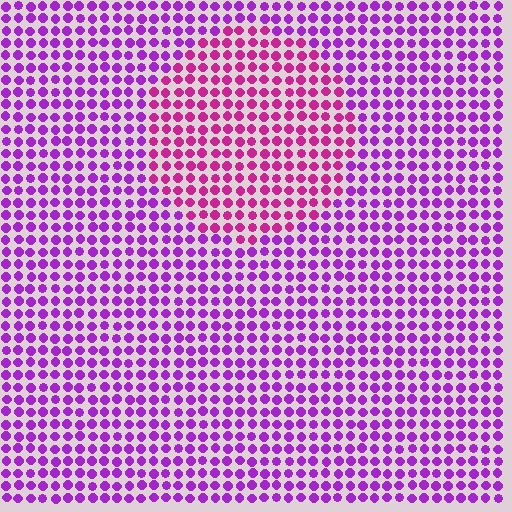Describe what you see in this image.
The image is filled with small purple elements in a uniform arrangement. A circle-shaped region is visible where the elements are tinted to a slightly different hue, forming a subtle color boundary.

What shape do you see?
I see a circle.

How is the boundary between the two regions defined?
The boundary is defined purely by a slight shift in hue (about 33 degrees). Spacing, size, and orientation are identical on both sides.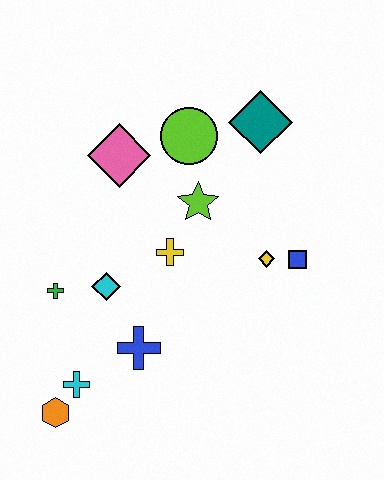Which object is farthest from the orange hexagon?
The teal diamond is farthest from the orange hexagon.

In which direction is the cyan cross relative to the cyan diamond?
The cyan cross is below the cyan diamond.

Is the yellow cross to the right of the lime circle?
No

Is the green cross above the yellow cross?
No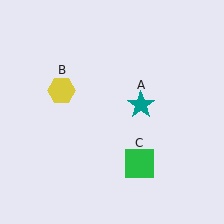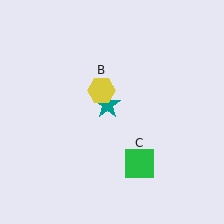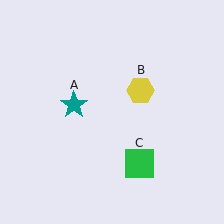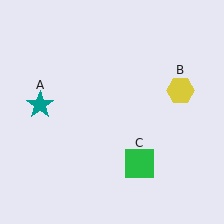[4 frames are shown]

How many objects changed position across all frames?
2 objects changed position: teal star (object A), yellow hexagon (object B).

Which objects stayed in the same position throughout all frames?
Green square (object C) remained stationary.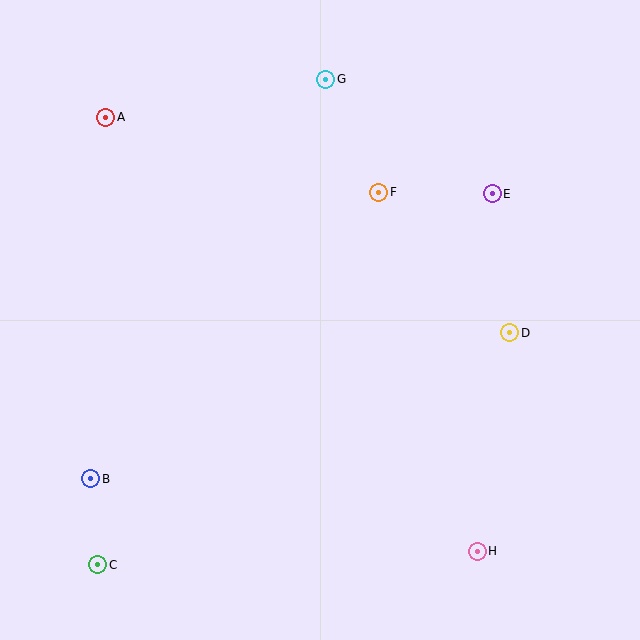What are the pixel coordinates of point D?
Point D is at (510, 333).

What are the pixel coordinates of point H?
Point H is at (477, 551).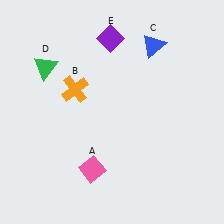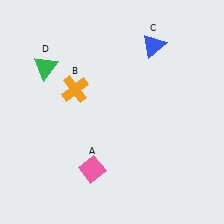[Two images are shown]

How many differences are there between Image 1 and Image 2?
There is 1 difference between the two images.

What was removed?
The purple diamond (E) was removed in Image 2.